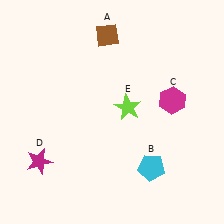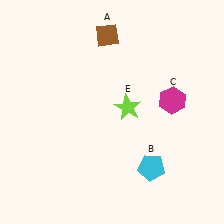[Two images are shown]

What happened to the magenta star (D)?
The magenta star (D) was removed in Image 2. It was in the bottom-left area of Image 1.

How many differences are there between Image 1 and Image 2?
There is 1 difference between the two images.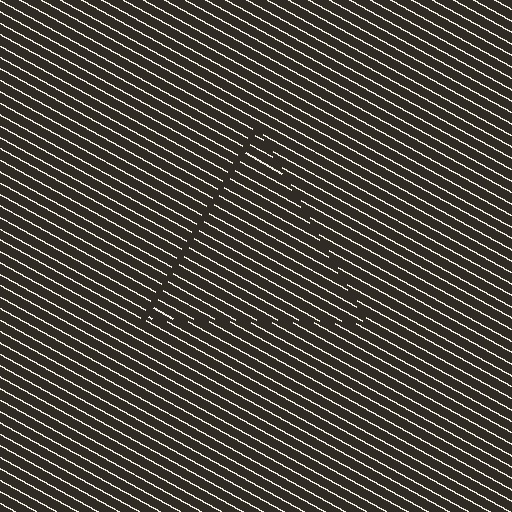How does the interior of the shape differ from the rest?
The interior of the shape contains the same grating, shifted by half a period — the contour is defined by the phase discontinuity where line-ends from the inner and outer gratings abut.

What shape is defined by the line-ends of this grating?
An illusory triangle. The interior of the shape contains the same grating, shifted by half a period — the contour is defined by the phase discontinuity where line-ends from the inner and outer gratings abut.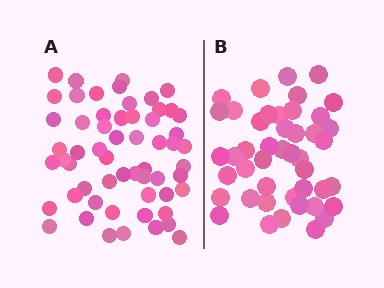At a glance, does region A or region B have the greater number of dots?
Region A (the left region) has more dots.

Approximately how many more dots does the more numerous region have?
Region A has approximately 15 more dots than region B.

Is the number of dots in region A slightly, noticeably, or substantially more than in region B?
Region A has noticeably more, but not dramatically so. The ratio is roughly 1.3 to 1.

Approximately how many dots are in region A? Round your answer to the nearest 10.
About 60 dots. (The exact count is 58, which rounds to 60.)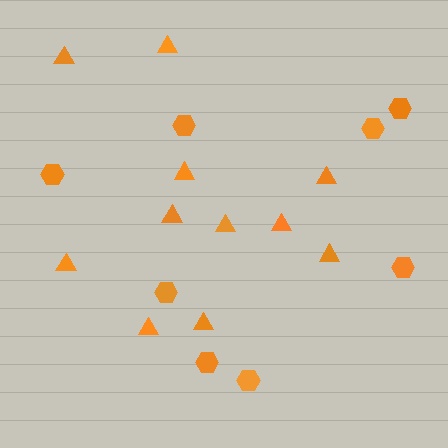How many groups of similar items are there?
There are 2 groups: one group of triangles (11) and one group of hexagons (8).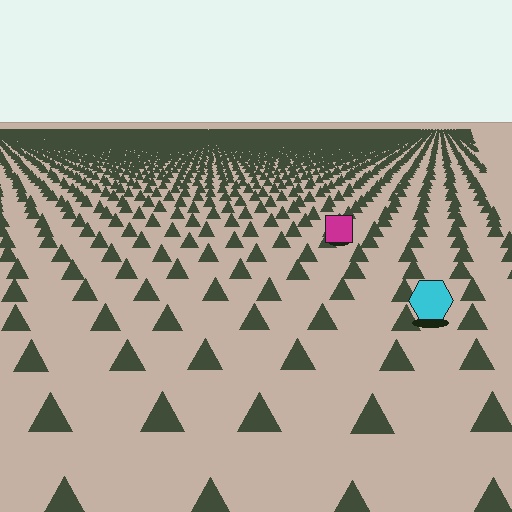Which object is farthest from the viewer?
The magenta square is farthest from the viewer. It appears smaller and the ground texture around it is denser.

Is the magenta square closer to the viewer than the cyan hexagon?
No. The cyan hexagon is closer — you can tell from the texture gradient: the ground texture is coarser near it.